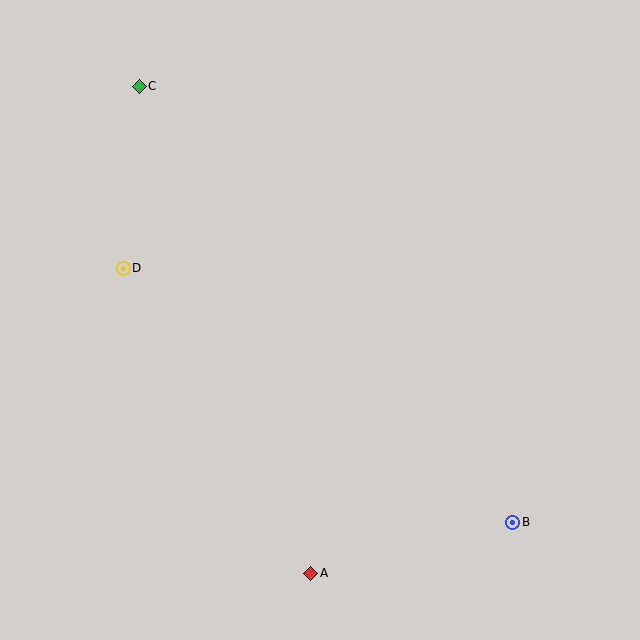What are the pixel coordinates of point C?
Point C is at (139, 86).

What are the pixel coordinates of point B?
Point B is at (513, 522).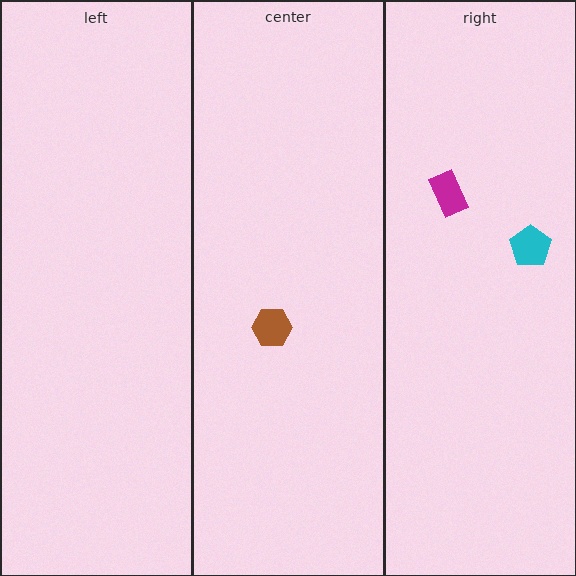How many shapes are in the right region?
2.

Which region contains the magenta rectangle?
The right region.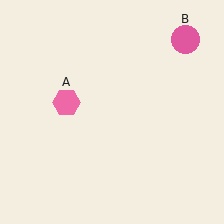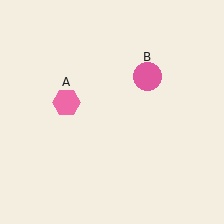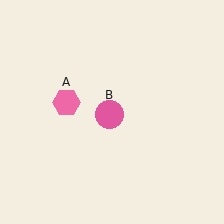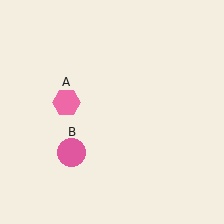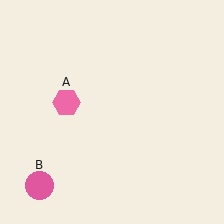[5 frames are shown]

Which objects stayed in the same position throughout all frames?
Pink hexagon (object A) remained stationary.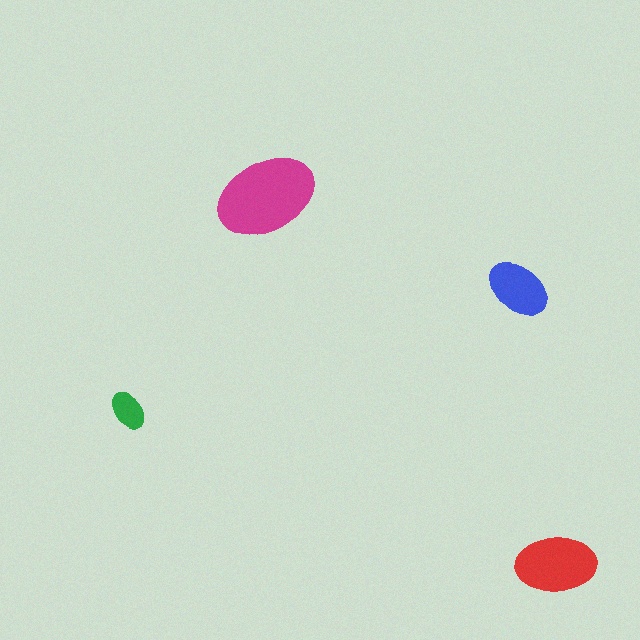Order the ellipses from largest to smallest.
the magenta one, the red one, the blue one, the green one.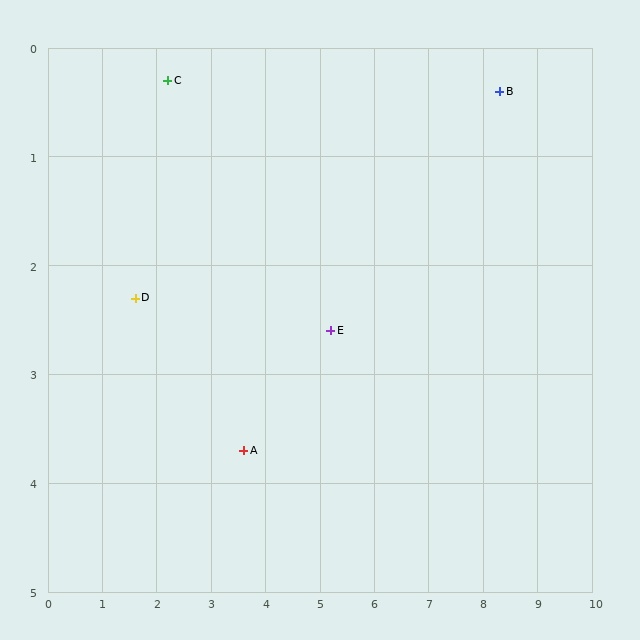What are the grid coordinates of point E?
Point E is at approximately (5.2, 2.6).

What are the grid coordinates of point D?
Point D is at approximately (1.6, 2.3).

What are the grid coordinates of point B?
Point B is at approximately (8.3, 0.4).